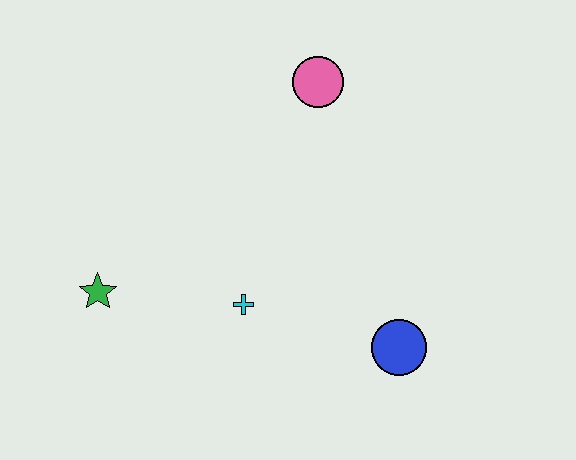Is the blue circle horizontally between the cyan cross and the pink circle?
No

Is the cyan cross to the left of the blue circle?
Yes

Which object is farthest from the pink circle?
The green star is farthest from the pink circle.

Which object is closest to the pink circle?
The cyan cross is closest to the pink circle.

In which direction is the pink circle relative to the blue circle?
The pink circle is above the blue circle.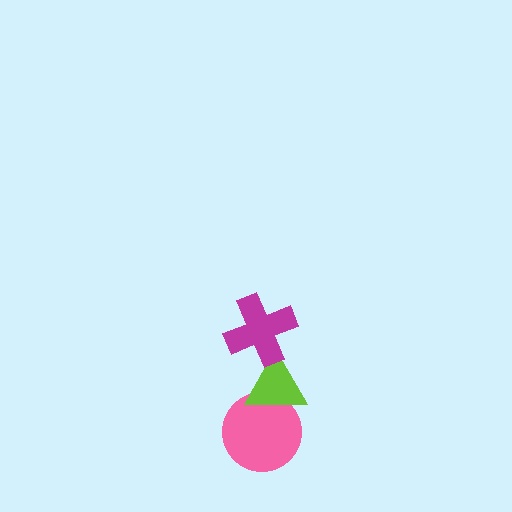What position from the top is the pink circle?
The pink circle is 3rd from the top.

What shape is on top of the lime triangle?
The magenta cross is on top of the lime triangle.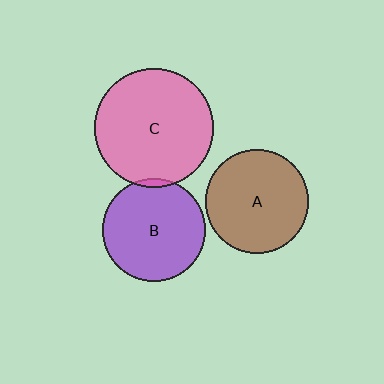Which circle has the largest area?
Circle C (pink).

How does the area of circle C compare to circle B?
Approximately 1.4 times.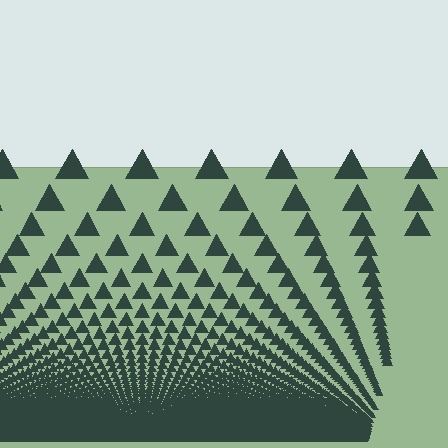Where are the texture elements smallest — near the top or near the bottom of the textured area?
Near the bottom.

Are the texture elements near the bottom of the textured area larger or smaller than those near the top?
Smaller. The gradient is inverted — elements near the bottom are smaller and denser.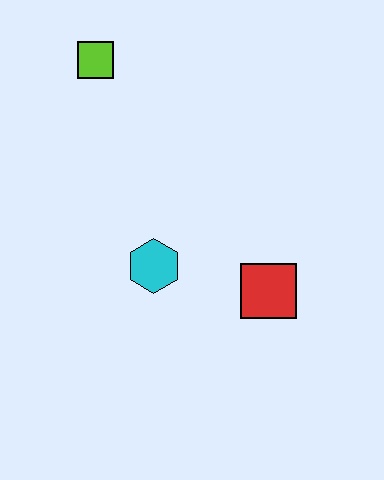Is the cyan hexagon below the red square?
No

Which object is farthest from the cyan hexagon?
The lime square is farthest from the cyan hexagon.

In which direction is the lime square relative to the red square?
The lime square is above the red square.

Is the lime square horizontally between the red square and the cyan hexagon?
No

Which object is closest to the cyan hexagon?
The red square is closest to the cyan hexagon.